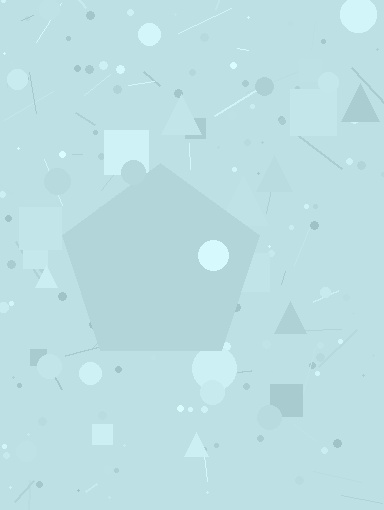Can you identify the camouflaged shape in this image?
The camouflaged shape is a pentagon.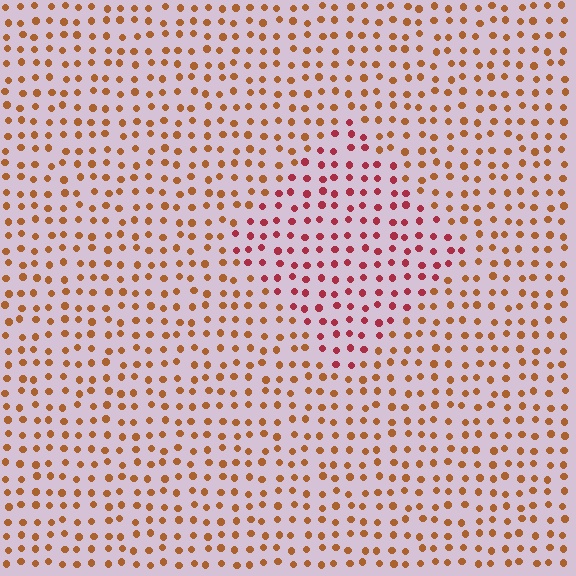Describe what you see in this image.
The image is filled with small brown elements in a uniform arrangement. A diamond-shaped region is visible where the elements are tinted to a slightly different hue, forming a subtle color boundary.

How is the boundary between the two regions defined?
The boundary is defined purely by a slight shift in hue (about 36 degrees). Spacing, size, and orientation are identical on both sides.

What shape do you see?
I see a diamond.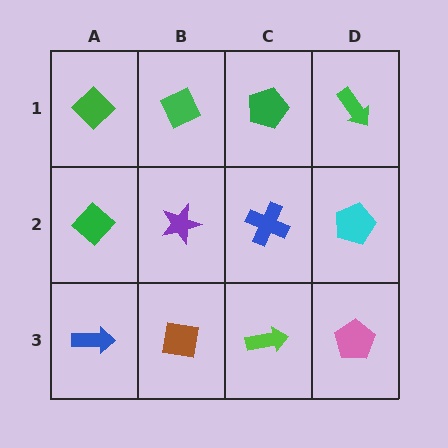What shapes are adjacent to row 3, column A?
A green diamond (row 2, column A), a brown square (row 3, column B).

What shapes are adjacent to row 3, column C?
A blue cross (row 2, column C), a brown square (row 3, column B), a pink pentagon (row 3, column D).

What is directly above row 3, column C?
A blue cross.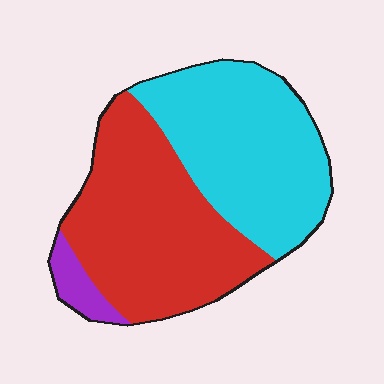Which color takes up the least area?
Purple, at roughly 5%.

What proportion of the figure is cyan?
Cyan takes up between a third and a half of the figure.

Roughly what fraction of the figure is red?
Red covers about 50% of the figure.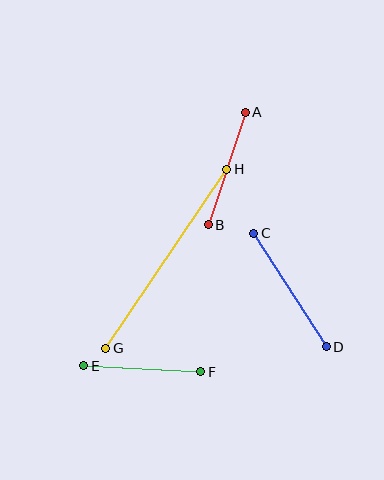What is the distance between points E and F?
The distance is approximately 117 pixels.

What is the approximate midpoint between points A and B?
The midpoint is at approximately (227, 169) pixels.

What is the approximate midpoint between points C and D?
The midpoint is at approximately (290, 290) pixels.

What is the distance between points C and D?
The distance is approximately 135 pixels.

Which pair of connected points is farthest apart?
Points G and H are farthest apart.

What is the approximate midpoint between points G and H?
The midpoint is at approximately (166, 259) pixels.